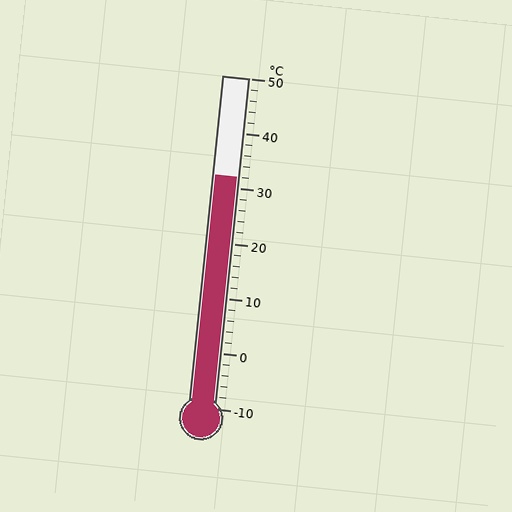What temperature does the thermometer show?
The thermometer shows approximately 32°C.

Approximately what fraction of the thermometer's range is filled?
The thermometer is filled to approximately 70% of its range.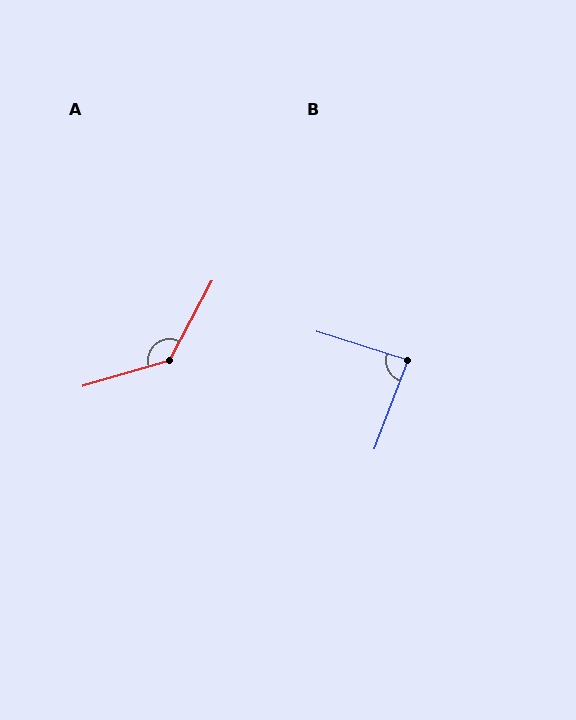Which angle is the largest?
A, at approximately 135 degrees.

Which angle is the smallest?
B, at approximately 87 degrees.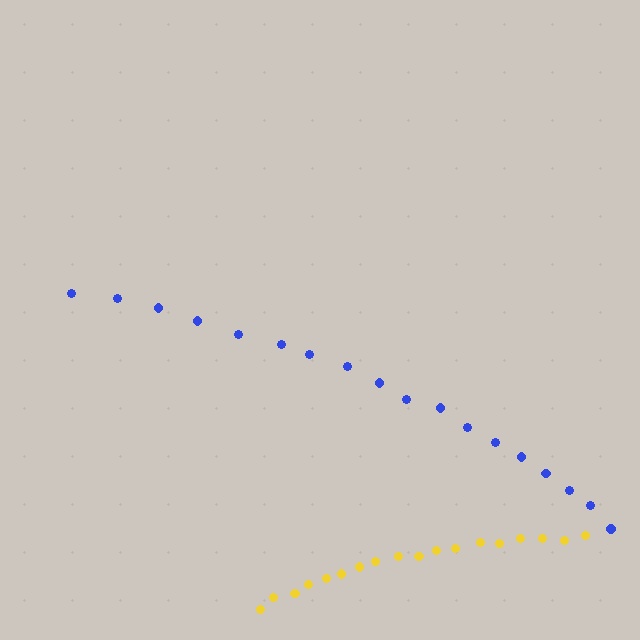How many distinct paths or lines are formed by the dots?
There are 2 distinct paths.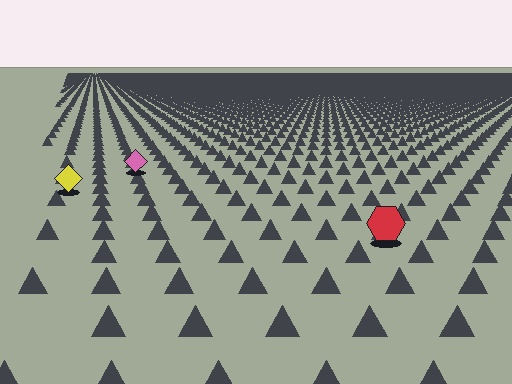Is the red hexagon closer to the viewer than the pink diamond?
Yes. The red hexagon is closer — you can tell from the texture gradient: the ground texture is coarser near it.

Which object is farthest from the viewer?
The pink diamond is farthest from the viewer. It appears smaller and the ground texture around it is denser.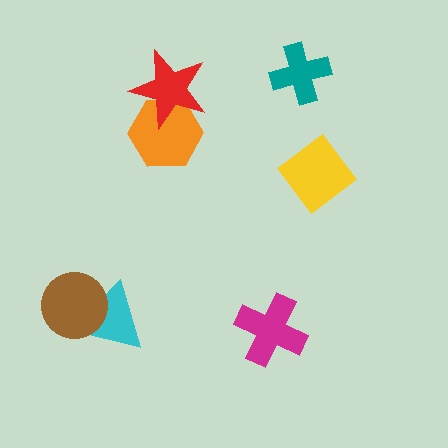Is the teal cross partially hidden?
No, no other shape covers it.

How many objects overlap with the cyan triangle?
1 object overlaps with the cyan triangle.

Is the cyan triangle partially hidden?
Yes, it is partially covered by another shape.